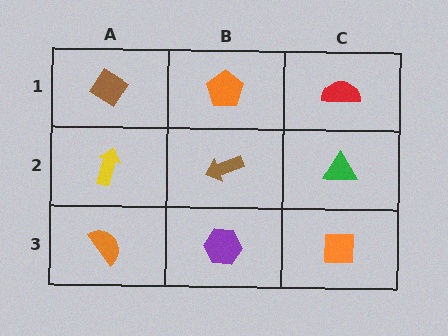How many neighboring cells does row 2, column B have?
4.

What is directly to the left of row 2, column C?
A brown arrow.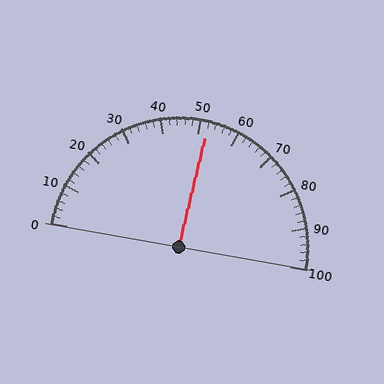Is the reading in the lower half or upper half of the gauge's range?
The reading is in the upper half of the range (0 to 100).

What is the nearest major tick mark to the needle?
The nearest major tick mark is 50.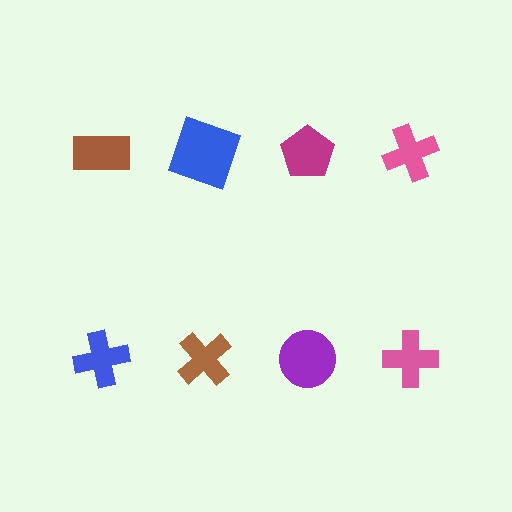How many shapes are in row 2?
4 shapes.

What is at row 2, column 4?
A pink cross.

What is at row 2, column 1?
A blue cross.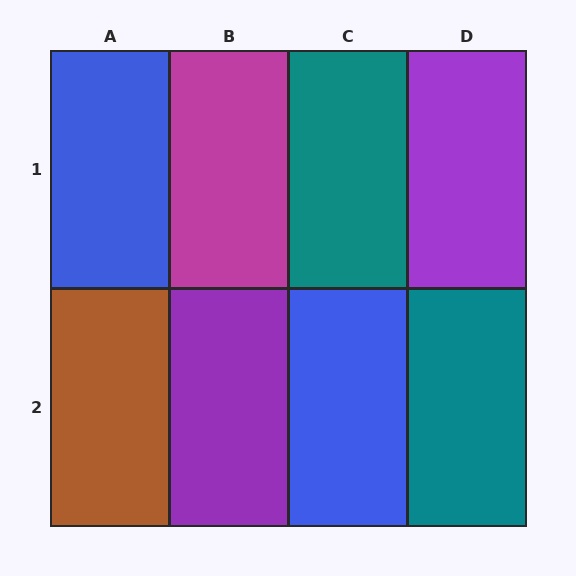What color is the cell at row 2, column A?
Brown.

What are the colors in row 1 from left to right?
Blue, magenta, teal, purple.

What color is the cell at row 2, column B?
Purple.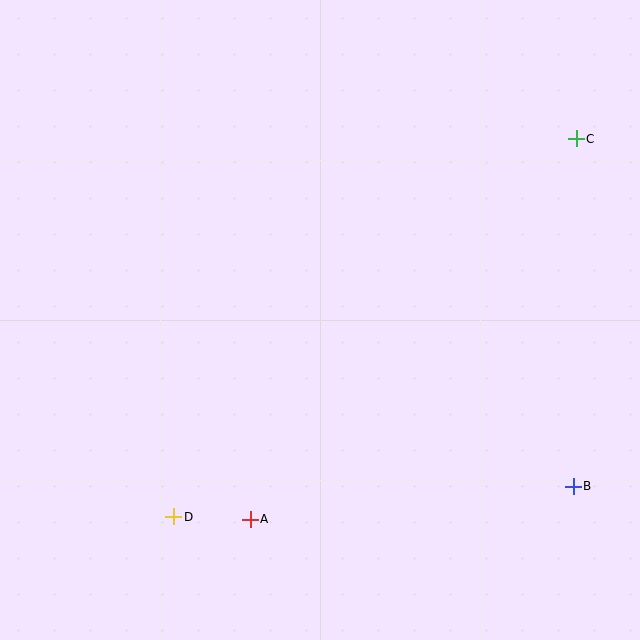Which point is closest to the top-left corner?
Point D is closest to the top-left corner.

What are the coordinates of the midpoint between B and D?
The midpoint between B and D is at (373, 501).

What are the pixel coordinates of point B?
Point B is at (573, 486).